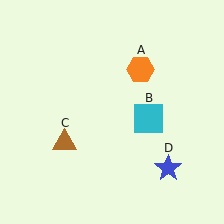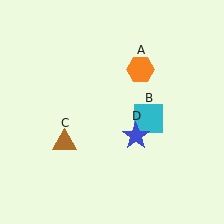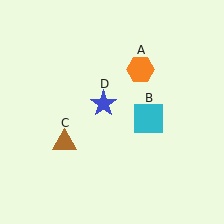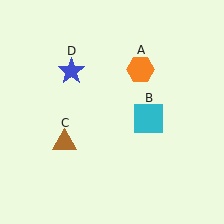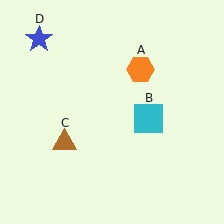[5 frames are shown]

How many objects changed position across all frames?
1 object changed position: blue star (object D).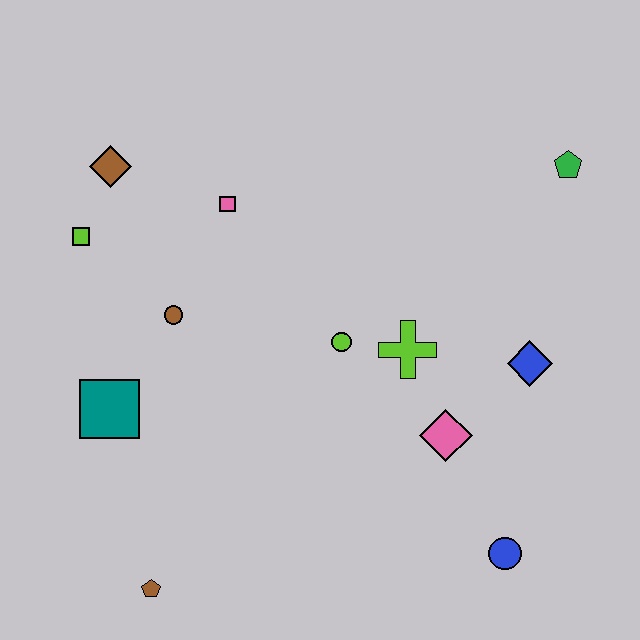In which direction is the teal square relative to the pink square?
The teal square is below the pink square.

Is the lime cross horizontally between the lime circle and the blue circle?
Yes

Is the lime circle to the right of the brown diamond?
Yes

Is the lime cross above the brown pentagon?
Yes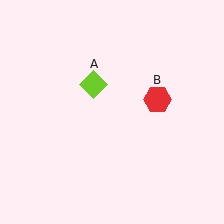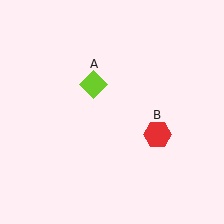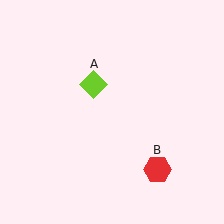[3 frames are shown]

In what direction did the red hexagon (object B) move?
The red hexagon (object B) moved down.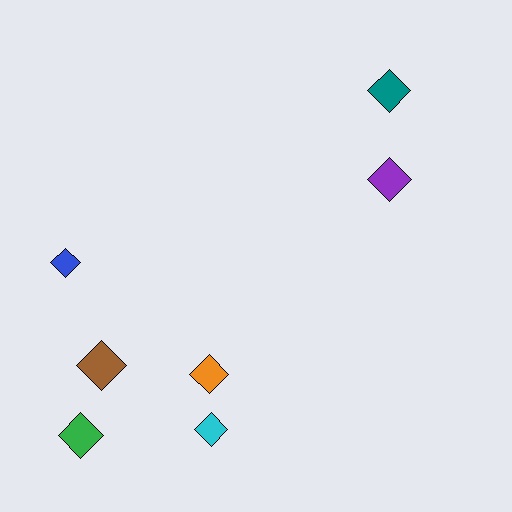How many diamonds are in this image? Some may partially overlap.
There are 7 diamonds.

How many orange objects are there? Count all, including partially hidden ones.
There is 1 orange object.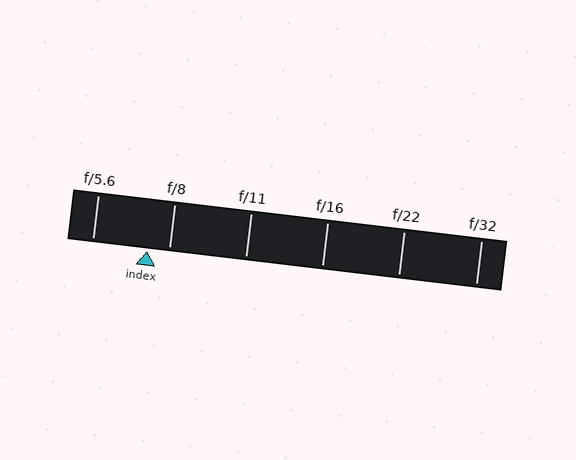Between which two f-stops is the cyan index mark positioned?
The index mark is between f/5.6 and f/8.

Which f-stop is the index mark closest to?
The index mark is closest to f/8.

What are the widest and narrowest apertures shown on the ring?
The widest aperture shown is f/5.6 and the narrowest is f/32.